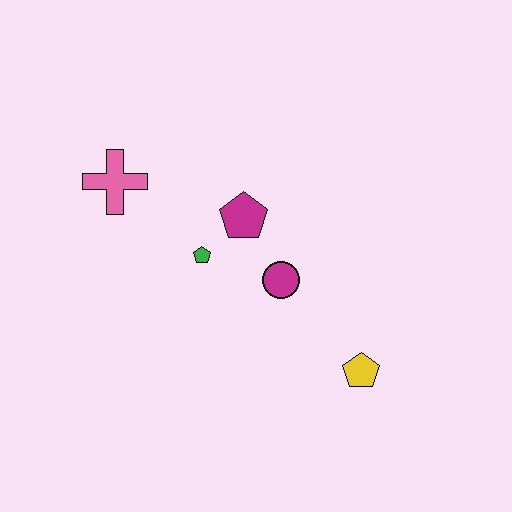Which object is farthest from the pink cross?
The yellow pentagon is farthest from the pink cross.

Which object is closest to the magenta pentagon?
The green pentagon is closest to the magenta pentagon.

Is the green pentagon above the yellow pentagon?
Yes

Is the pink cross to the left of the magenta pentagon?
Yes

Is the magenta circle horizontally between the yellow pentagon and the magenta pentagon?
Yes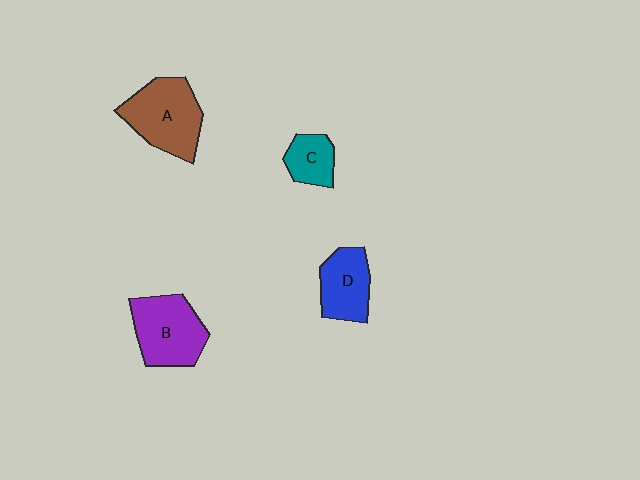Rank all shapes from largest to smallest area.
From largest to smallest: A (brown), B (purple), D (blue), C (teal).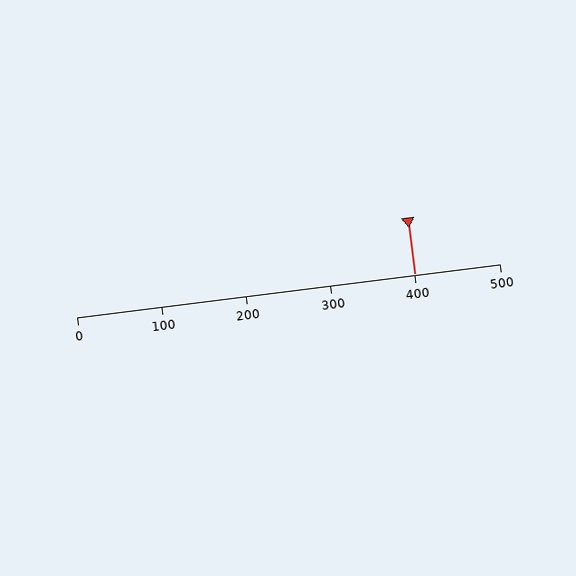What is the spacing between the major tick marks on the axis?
The major ticks are spaced 100 apart.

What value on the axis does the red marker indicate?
The marker indicates approximately 400.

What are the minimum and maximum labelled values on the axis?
The axis runs from 0 to 500.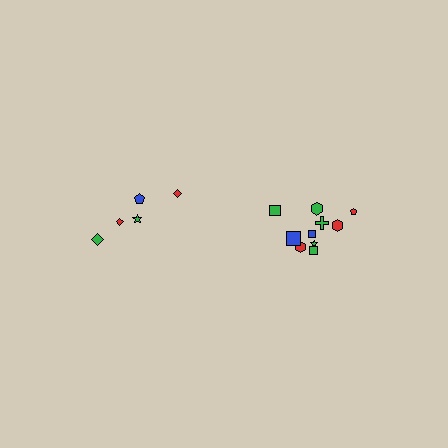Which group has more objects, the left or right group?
The right group.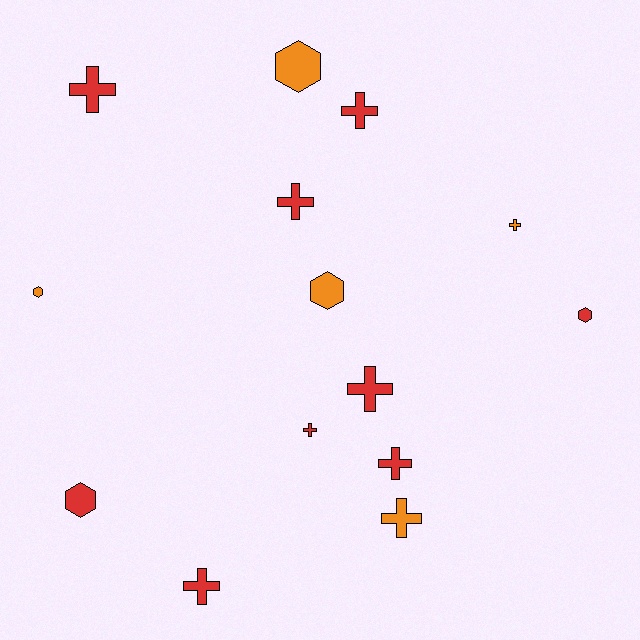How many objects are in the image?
There are 14 objects.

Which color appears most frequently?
Red, with 9 objects.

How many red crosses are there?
There are 7 red crosses.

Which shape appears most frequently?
Cross, with 9 objects.